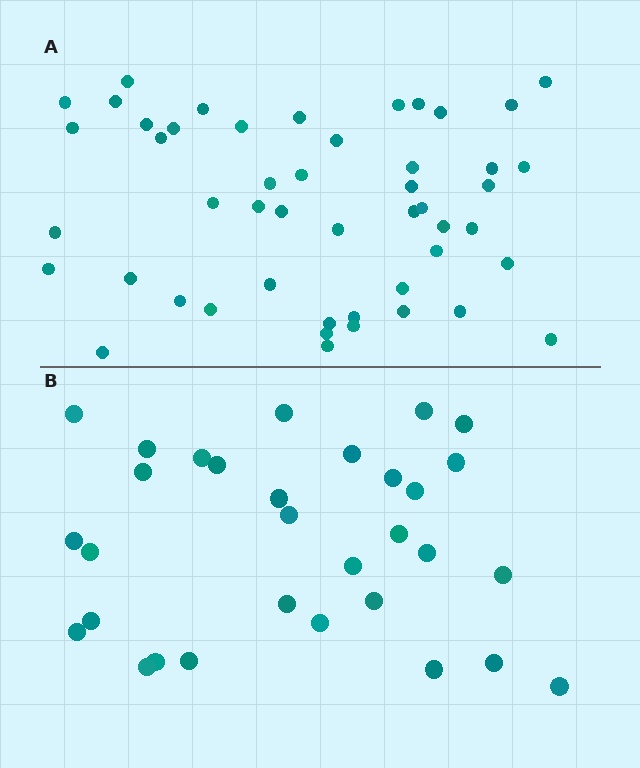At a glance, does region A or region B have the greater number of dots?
Region A (the top region) has more dots.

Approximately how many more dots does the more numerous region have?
Region A has approximately 20 more dots than region B.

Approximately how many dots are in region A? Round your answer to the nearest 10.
About 50 dots. (The exact count is 49, which rounds to 50.)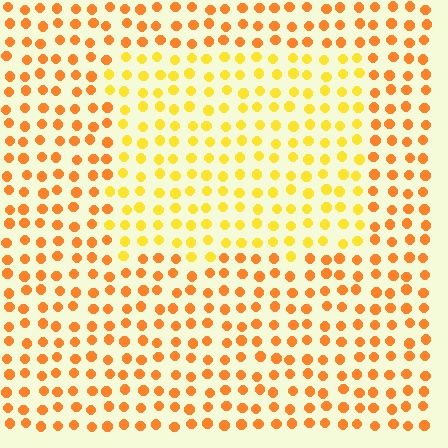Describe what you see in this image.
The image is filled with small orange elements in a uniform arrangement. A rectangle-shaped region is visible where the elements are tinted to a slightly different hue, forming a subtle color boundary.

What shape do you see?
I see a rectangle.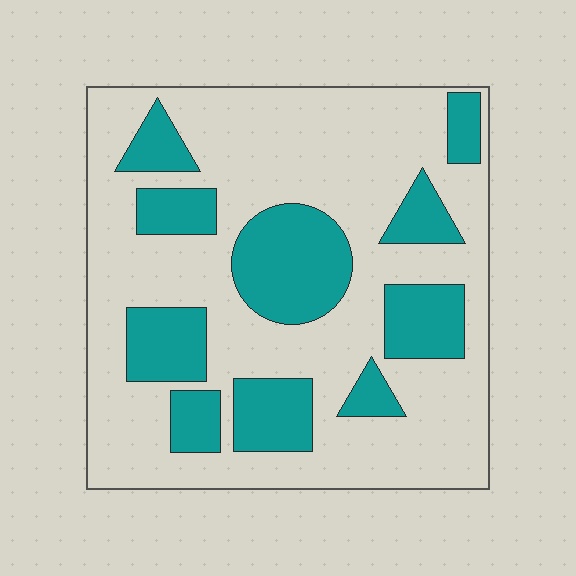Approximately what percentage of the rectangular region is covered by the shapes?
Approximately 30%.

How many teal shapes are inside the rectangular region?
10.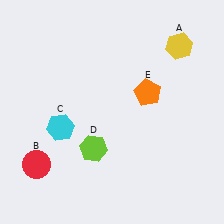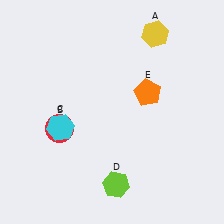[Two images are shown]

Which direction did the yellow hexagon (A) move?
The yellow hexagon (A) moved left.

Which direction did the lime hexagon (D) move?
The lime hexagon (D) moved down.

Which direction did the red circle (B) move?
The red circle (B) moved up.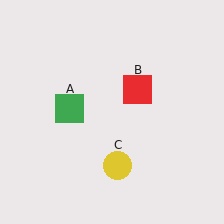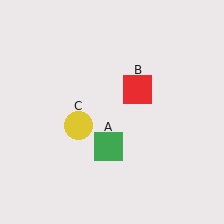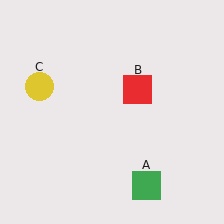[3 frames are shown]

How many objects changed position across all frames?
2 objects changed position: green square (object A), yellow circle (object C).